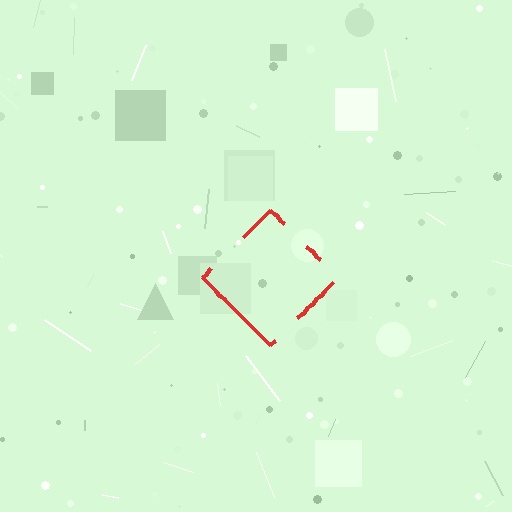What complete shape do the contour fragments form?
The contour fragments form a diamond.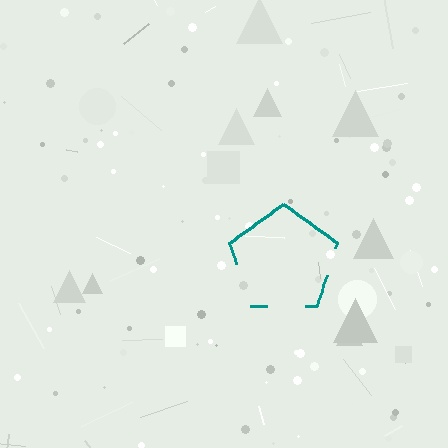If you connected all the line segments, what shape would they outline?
They would outline a pentagon.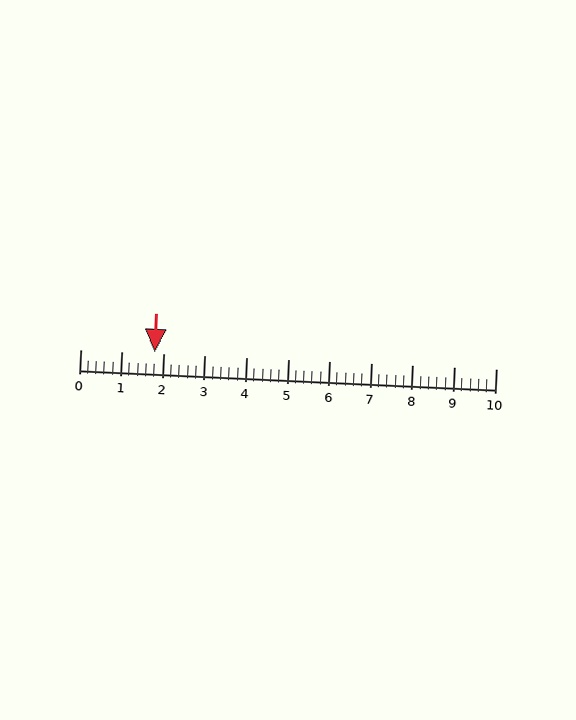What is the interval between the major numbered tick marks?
The major tick marks are spaced 1 units apart.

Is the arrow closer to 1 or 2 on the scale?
The arrow is closer to 2.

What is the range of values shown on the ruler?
The ruler shows values from 0 to 10.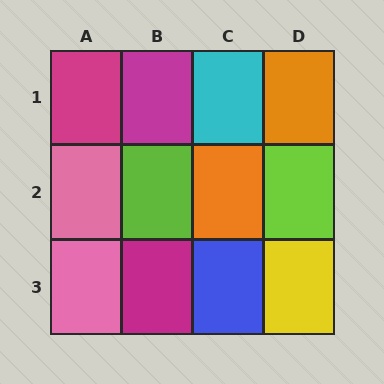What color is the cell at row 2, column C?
Orange.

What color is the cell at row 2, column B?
Lime.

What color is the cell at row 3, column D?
Yellow.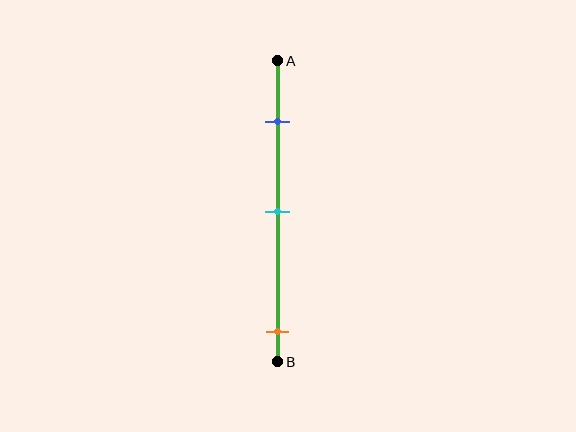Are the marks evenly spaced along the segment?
No, the marks are not evenly spaced.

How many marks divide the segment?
There are 3 marks dividing the segment.